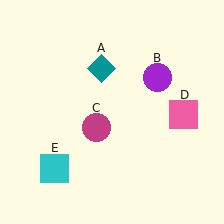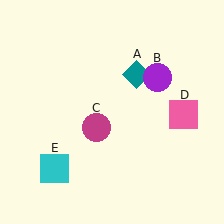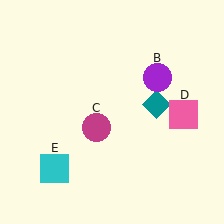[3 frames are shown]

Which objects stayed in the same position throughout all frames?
Purple circle (object B) and magenta circle (object C) and pink square (object D) and cyan square (object E) remained stationary.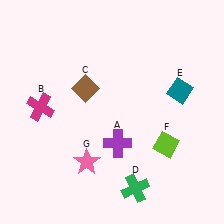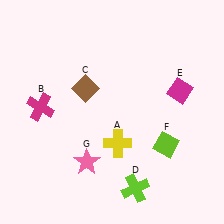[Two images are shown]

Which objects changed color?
A changed from purple to yellow. D changed from green to lime. E changed from teal to magenta.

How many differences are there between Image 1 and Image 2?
There are 3 differences between the two images.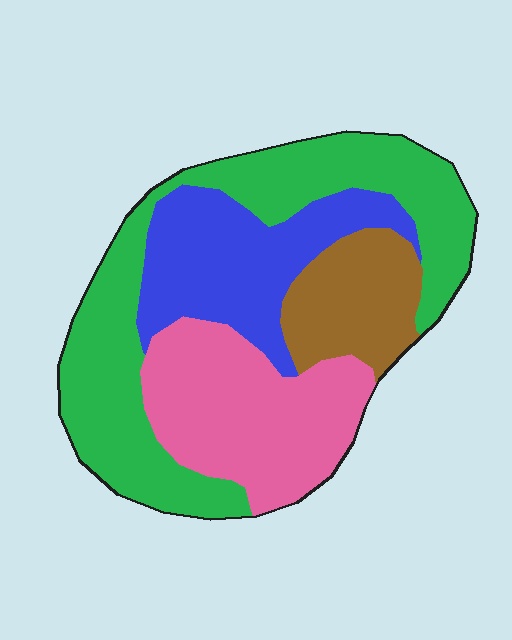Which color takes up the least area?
Brown, at roughly 15%.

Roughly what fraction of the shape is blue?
Blue covers 22% of the shape.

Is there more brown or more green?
Green.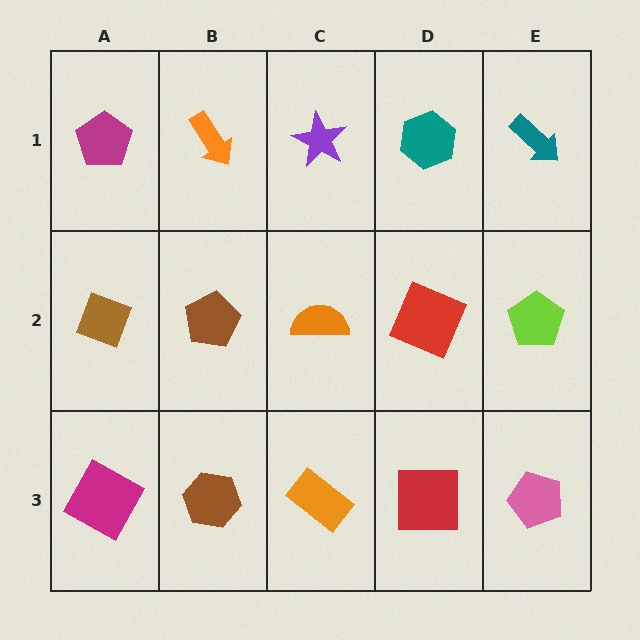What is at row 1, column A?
A magenta pentagon.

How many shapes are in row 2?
5 shapes.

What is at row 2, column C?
An orange semicircle.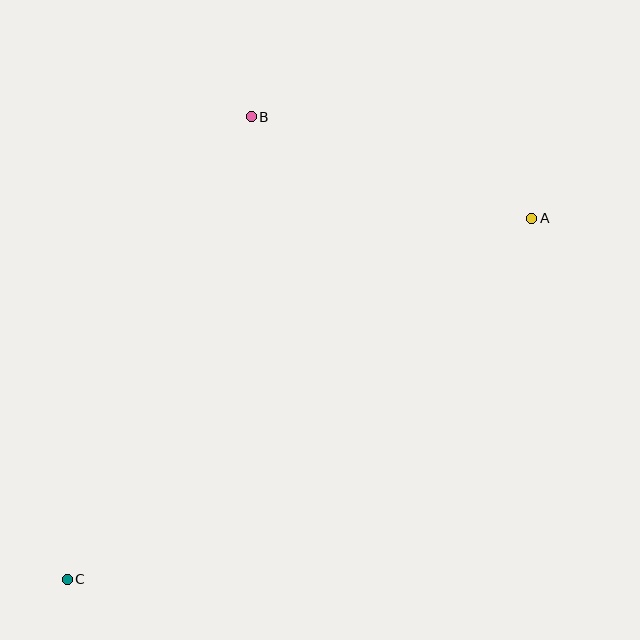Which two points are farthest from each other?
Points A and C are farthest from each other.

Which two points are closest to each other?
Points A and B are closest to each other.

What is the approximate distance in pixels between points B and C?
The distance between B and C is approximately 498 pixels.